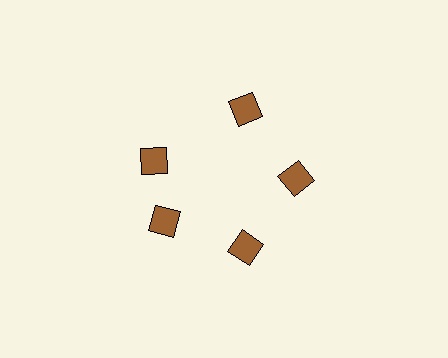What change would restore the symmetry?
The symmetry would be restored by rotating it back into even spacing with its neighbors so that all 5 diamonds sit at equal angles and equal distance from the center.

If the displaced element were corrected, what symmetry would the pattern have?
It would have 5-fold rotational symmetry — the pattern would map onto itself every 72 degrees.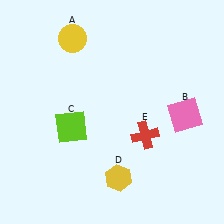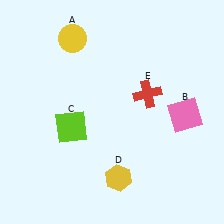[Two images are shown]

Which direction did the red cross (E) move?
The red cross (E) moved up.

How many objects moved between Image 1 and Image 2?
1 object moved between the two images.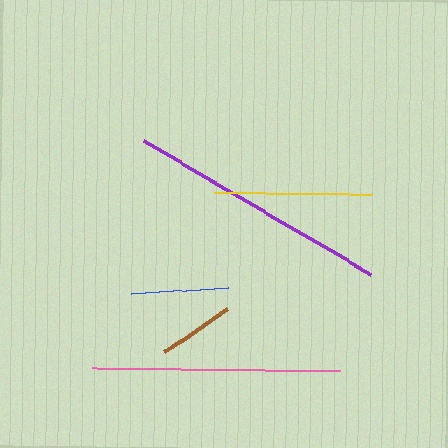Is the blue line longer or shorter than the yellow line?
The yellow line is longer than the blue line.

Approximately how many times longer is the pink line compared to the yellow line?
The pink line is approximately 1.6 times the length of the yellow line.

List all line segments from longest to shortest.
From longest to shortest: purple, pink, yellow, blue, brown.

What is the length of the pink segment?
The pink segment is approximately 249 pixels long.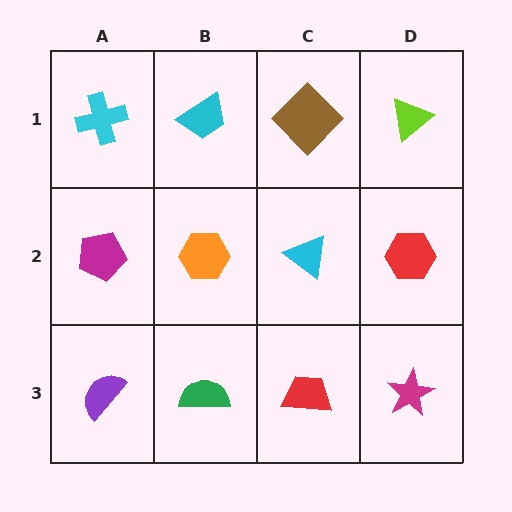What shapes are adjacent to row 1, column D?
A red hexagon (row 2, column D), a brown diamond (row 1, column C).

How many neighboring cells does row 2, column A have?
3.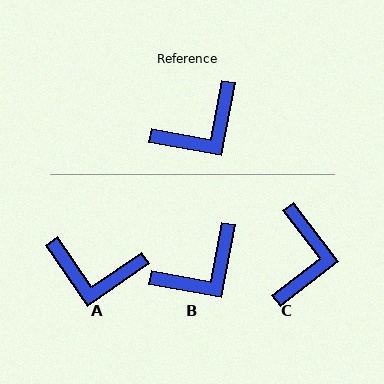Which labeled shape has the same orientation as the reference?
B.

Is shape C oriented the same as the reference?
No, it is off by about 48 degrees.